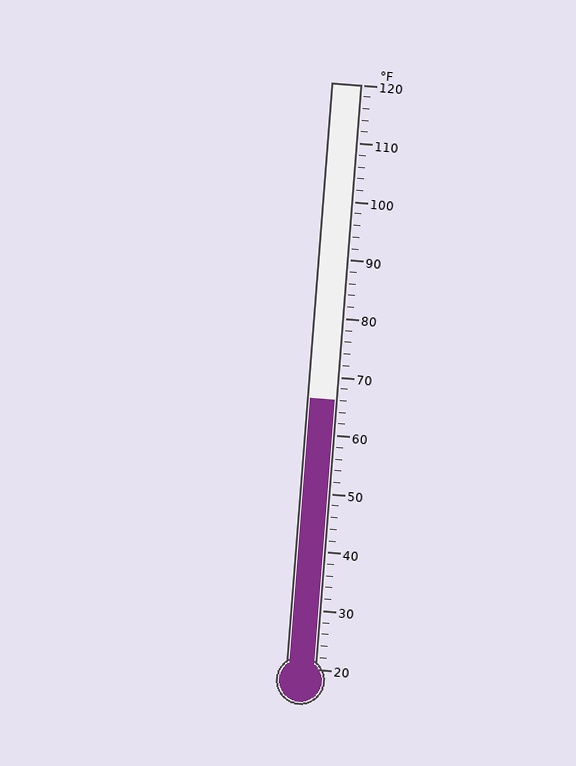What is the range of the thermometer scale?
The thermometer scale ranges from 20°F to 120°F.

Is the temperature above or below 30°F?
The temperature is above 30°F.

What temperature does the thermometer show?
The thermometer shows approximately 66°F.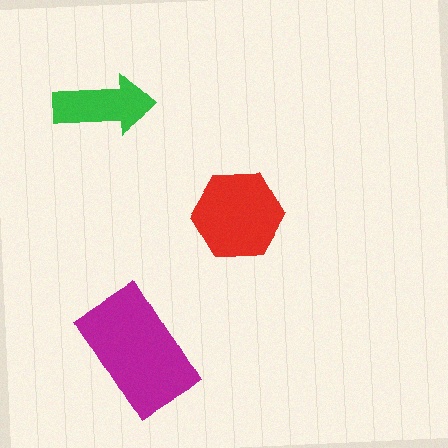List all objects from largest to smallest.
The magenta rectangle, the red hexagon, the green arrow.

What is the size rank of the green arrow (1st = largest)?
3rd.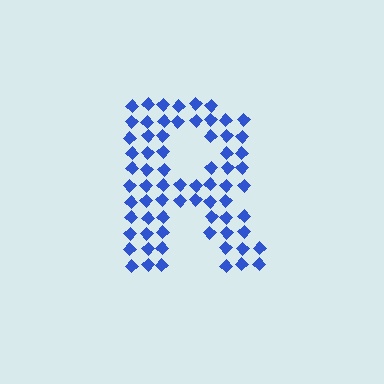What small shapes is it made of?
It is made of small diamonds.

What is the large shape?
The large shape is the letter R.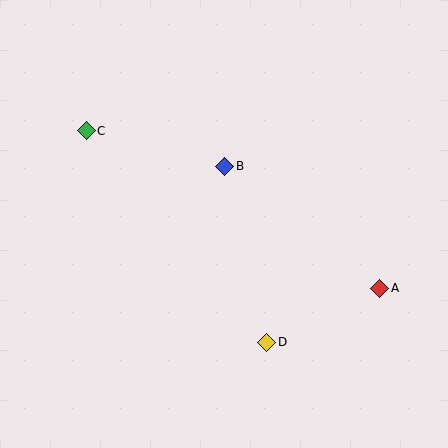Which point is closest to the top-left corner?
Point C is closest to the top-left corner.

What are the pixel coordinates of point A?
Point A is at (380, 288).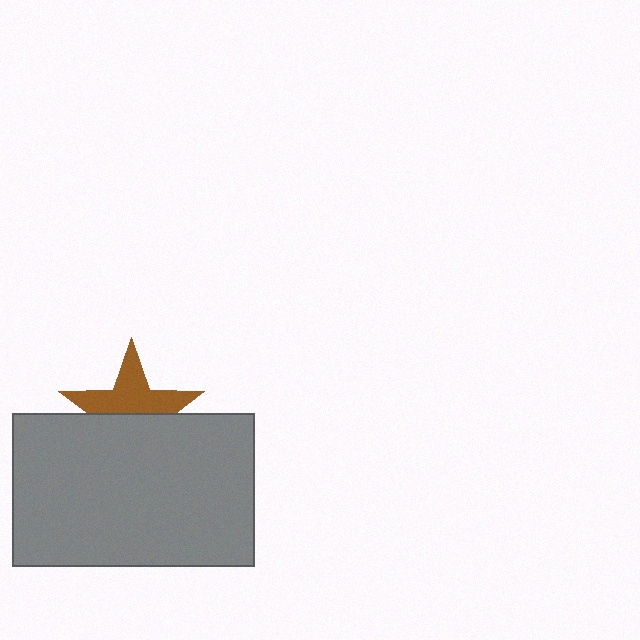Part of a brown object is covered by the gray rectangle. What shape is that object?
It is a star.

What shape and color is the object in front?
The object in front is a gray rectangle.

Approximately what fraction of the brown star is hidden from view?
Roughly 48% of the brown star is hidden behind the gray rectangle.